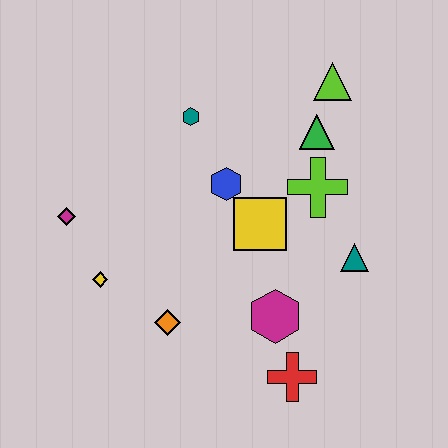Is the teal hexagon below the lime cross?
No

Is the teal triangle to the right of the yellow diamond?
Yes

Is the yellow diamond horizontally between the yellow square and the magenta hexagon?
No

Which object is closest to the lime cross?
The green triangle is closest to the lime cross.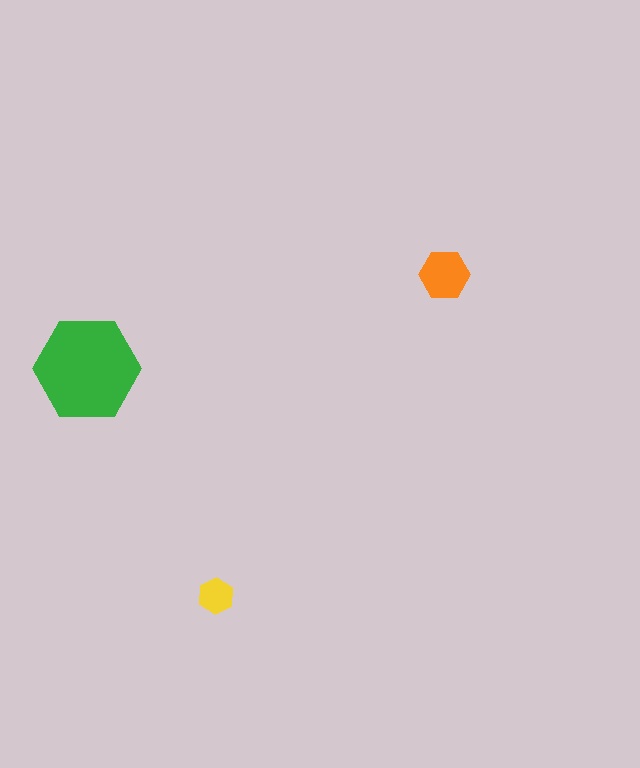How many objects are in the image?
There are 3 objects in the image.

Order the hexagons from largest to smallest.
the green one, the orange one, the yellow one.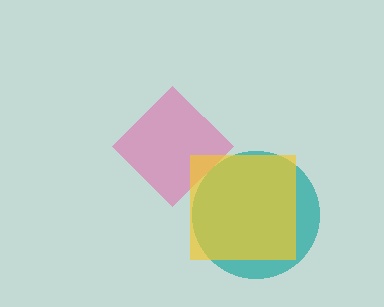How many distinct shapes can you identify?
There are 3 distinct shapes: a teal circle, a pink diamond, a yellow square.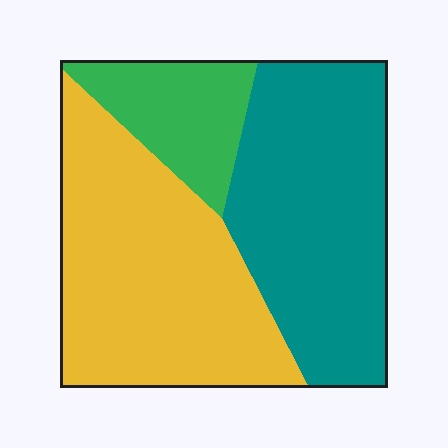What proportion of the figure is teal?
Teal covers around 40% of the figure.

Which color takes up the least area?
Green, at roughly 15%.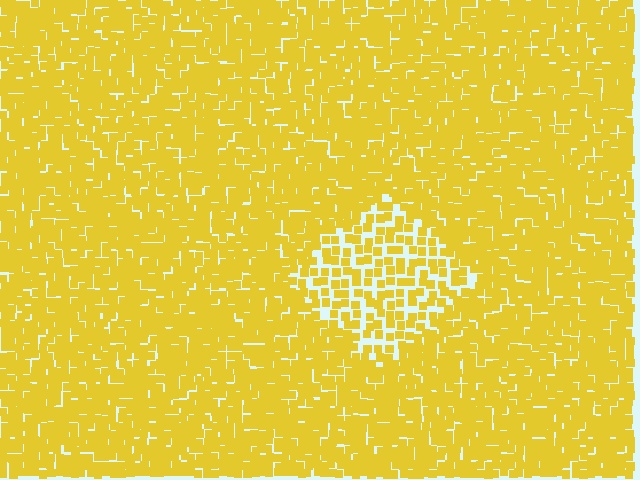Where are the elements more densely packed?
The elements are more densely packed outside the diamond boundary.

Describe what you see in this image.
The image contains small yellow elements arranged at two different densities. A diamond-shaped region is visible where the elements are less densely packed than the surrounding area.